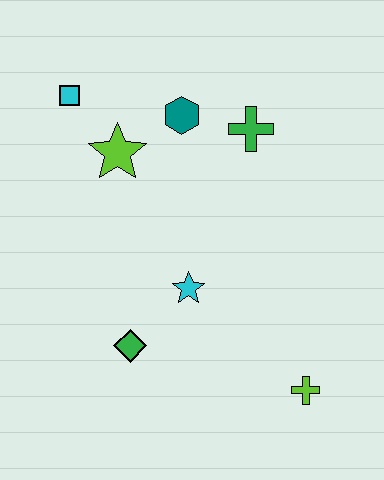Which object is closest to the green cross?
The teal hexagon is closest to the green cross.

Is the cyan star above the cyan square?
No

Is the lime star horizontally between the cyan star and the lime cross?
No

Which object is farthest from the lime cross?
The cyan square is farthest from the lime cross.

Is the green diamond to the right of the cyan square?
Yes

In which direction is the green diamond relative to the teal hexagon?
The green diamond is below the teal hexagon.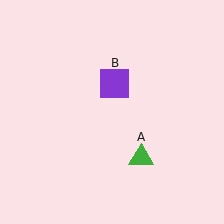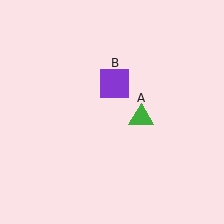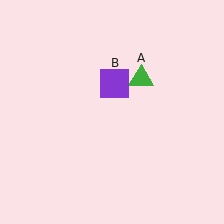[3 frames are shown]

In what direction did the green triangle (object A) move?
The green triangle (object A) moved up.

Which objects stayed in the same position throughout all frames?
Purple square (object B) remained stationary.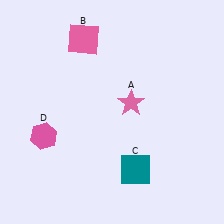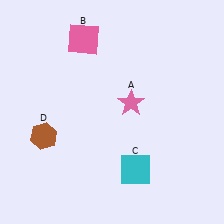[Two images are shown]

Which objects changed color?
C changed from teal to cyan. D changed from pink to brown.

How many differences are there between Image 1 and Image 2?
There are 2 differences between the two images.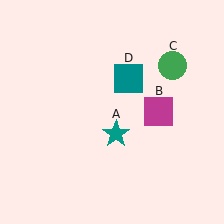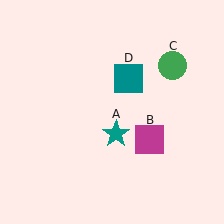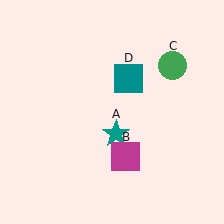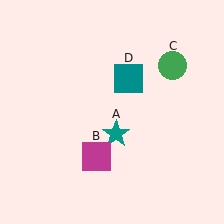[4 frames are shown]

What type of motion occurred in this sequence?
The magenta square (object B) rotated clockwise around the center of the scene.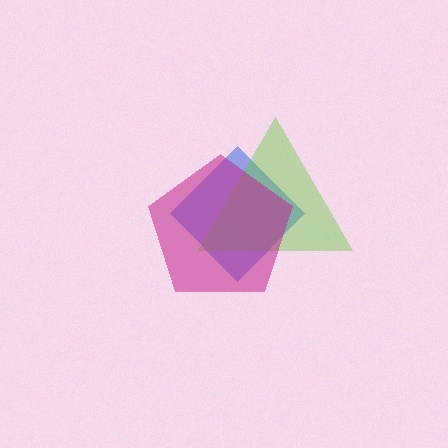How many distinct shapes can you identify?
There are 3 distinct shapes: a blue diamond, a lime triangle, a magenta pentagon.